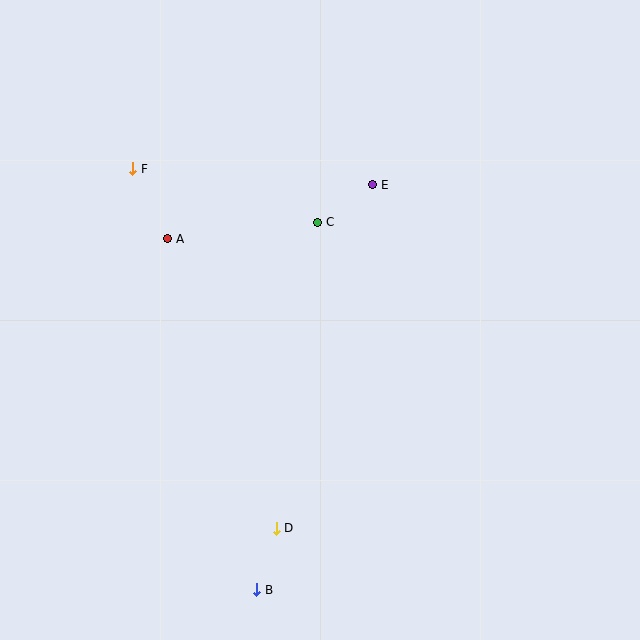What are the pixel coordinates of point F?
Point F is at (133, 169).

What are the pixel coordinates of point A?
Point A is at (168, 239).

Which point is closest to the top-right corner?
Point E is closest to the top-right corner.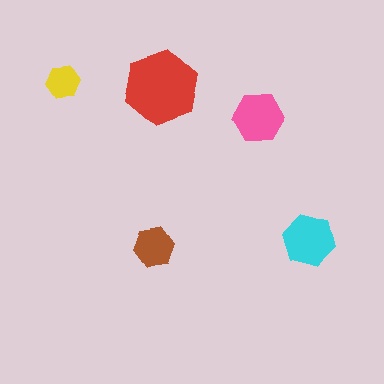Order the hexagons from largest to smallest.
the red one, the cyan one, the pink one, the brown one, the yellow one.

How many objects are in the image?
There are 5 objects in the image.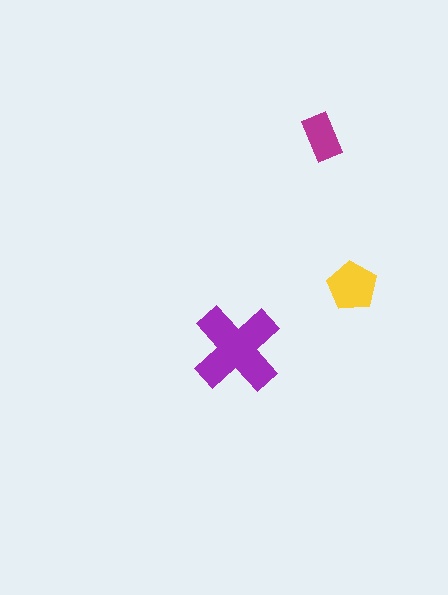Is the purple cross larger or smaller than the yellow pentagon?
Larger.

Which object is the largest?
The purple cross.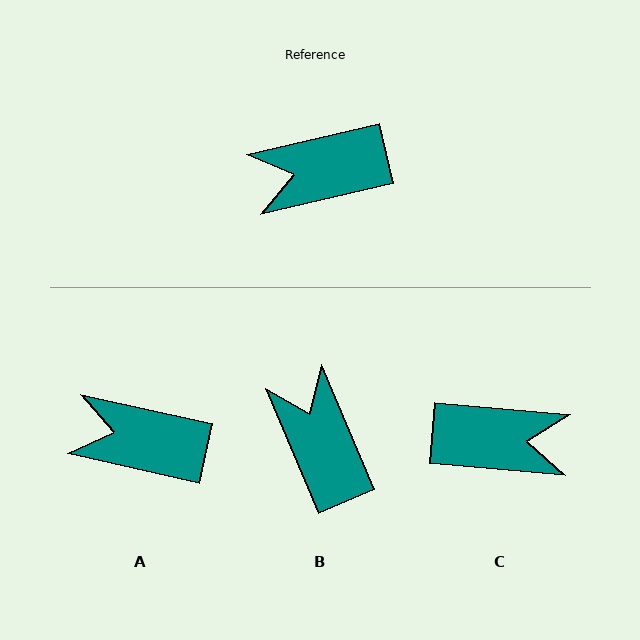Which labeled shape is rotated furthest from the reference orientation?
C, about 162 degrees away.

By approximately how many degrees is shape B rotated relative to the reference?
Approximately 80 degrees clockwise.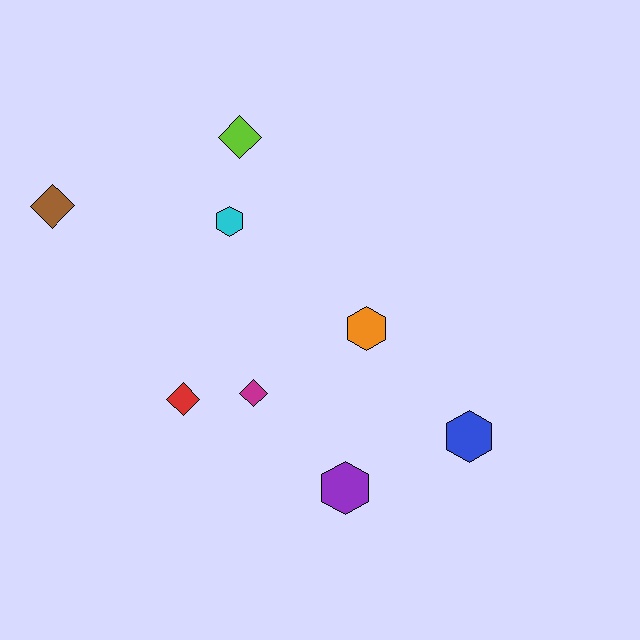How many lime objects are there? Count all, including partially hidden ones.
There is 1 lime object.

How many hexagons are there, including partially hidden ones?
There are 4 hexagons.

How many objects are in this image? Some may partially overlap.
There are 8 objects.